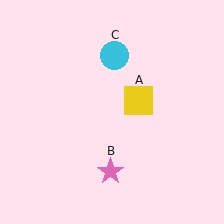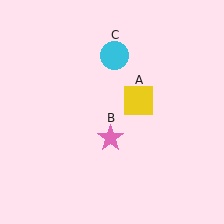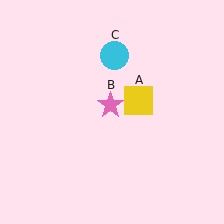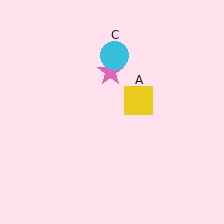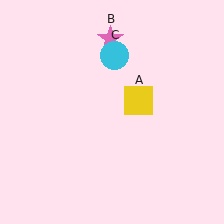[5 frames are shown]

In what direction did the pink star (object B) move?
The pink star (object B) moved up.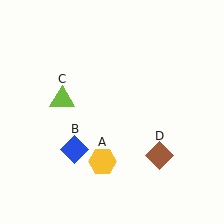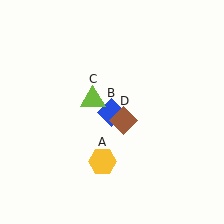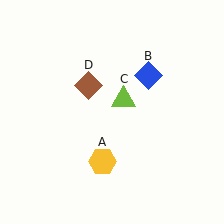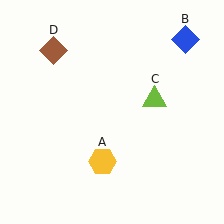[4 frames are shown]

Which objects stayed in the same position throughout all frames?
Yellow hexagon (object A) remained stationary.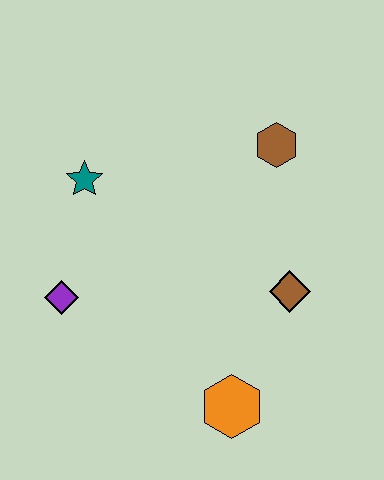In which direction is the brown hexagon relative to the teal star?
The brown hexagon is to the right of the teal star.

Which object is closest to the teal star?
The purple diamond is closest to the teal star.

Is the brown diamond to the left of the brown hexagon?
No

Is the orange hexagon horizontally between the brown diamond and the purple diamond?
Yes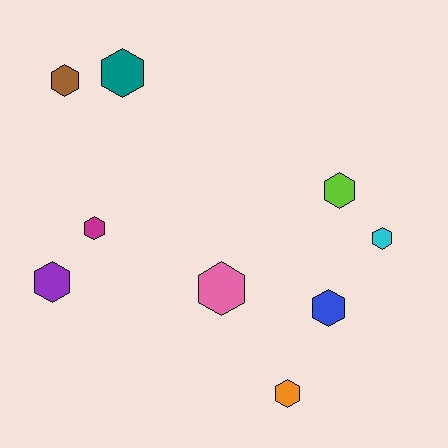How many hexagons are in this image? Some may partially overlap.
There are 9 hexagons.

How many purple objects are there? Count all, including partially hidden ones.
There is 1 purple object.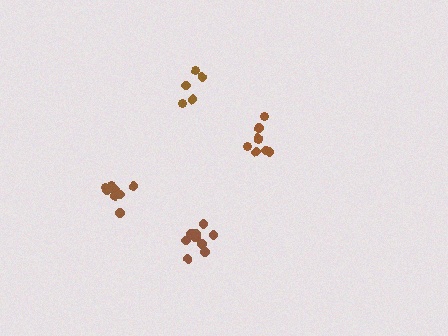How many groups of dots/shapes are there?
There are 4 groups.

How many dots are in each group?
Group 1: 8 dots, Group 2: 9 dots, Group 3: 5 dots, Group 4: 8 dots (30 total).